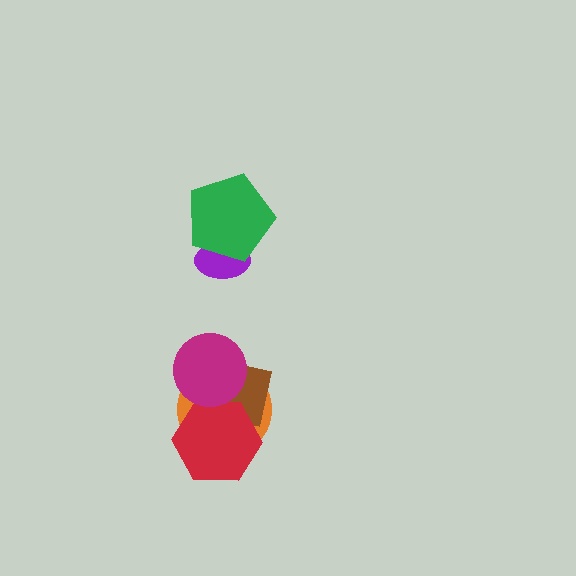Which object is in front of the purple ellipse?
The green pentagon is in front of the purple ellipse.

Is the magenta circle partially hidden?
No, no other shape covers it.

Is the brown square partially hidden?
Yes, it is partially covered by another shape.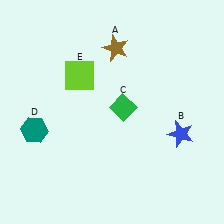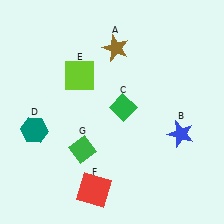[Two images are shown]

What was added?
A red square (F), a green diamond (G) were added in Image 2.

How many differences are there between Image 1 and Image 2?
There are 2 differences between the two images.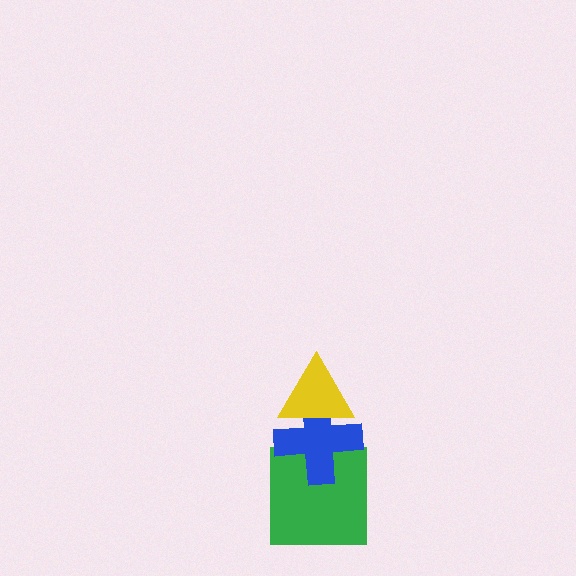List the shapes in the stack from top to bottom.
From top to bottom: the yellow triangle, the blue cross, the green square.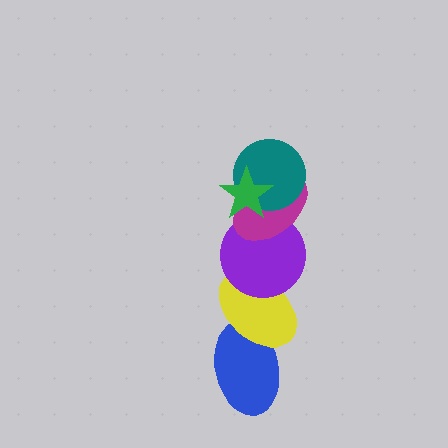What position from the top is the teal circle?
The teal circle is 2nd from the top.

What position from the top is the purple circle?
The purple circle is 4th from the top.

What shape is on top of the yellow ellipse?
The purple circle is on top of the yellow ellipse.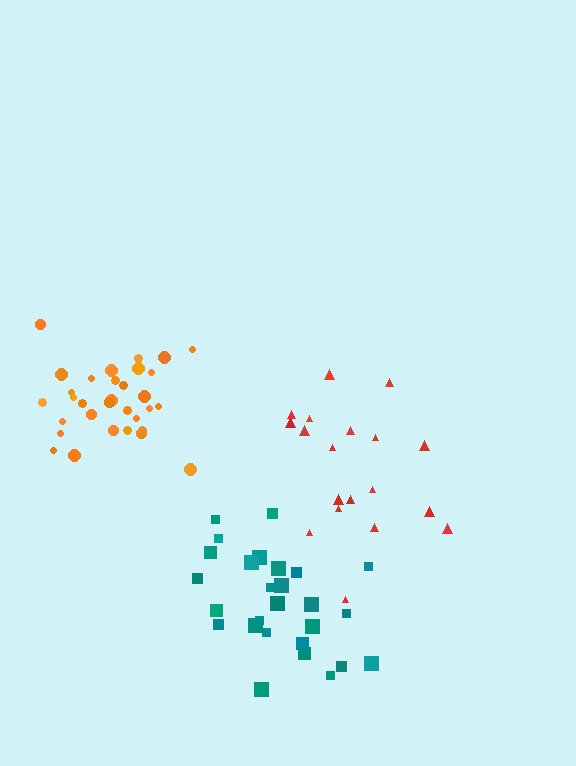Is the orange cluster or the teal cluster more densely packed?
Orange.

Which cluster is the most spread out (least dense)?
Red.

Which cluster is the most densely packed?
Orange.